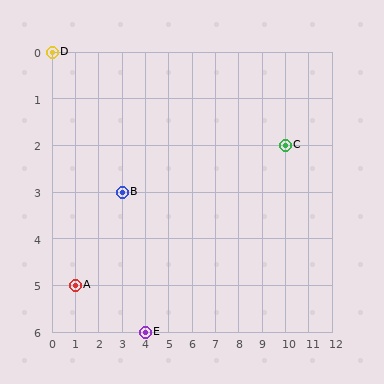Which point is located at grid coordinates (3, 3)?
Point B is at (3, 3).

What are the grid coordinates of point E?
Point E is at grid coordinates (4, 6).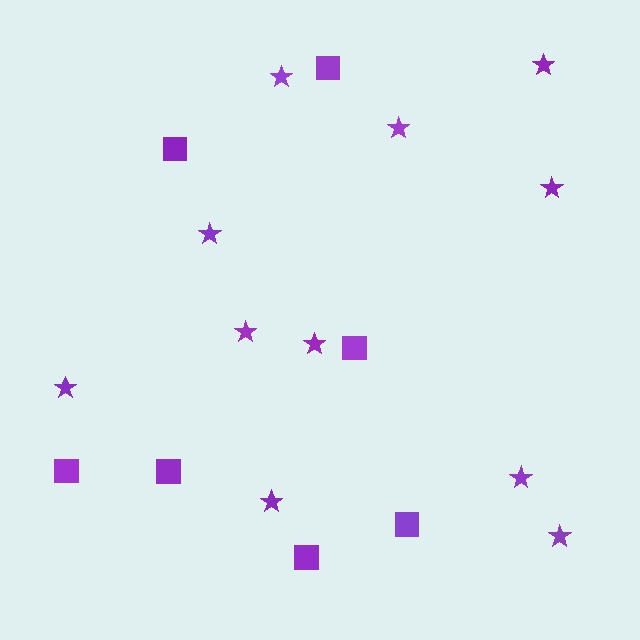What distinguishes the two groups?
There are 2 groups: one group of stars (11) and one group of squares (7).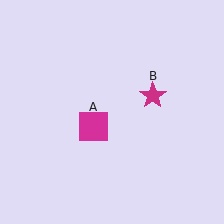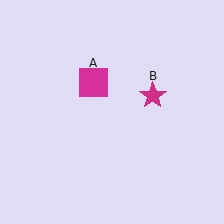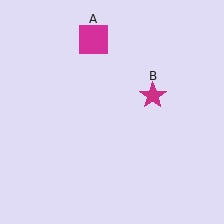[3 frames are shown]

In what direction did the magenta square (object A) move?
The magenta square (object A) moved up.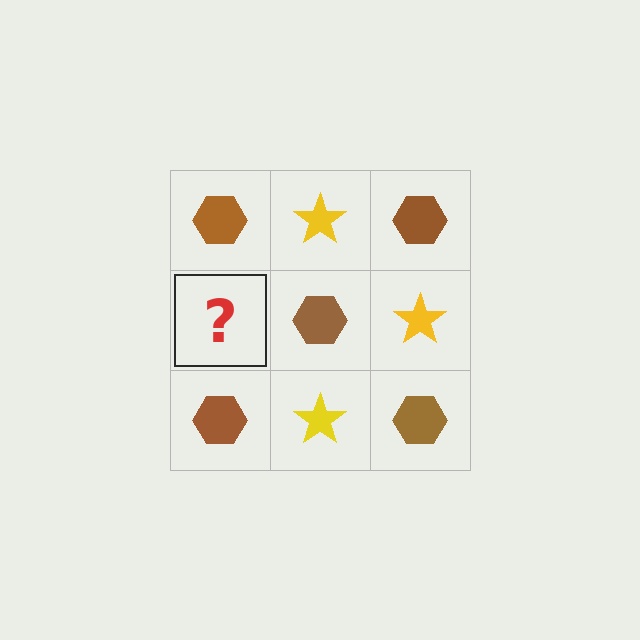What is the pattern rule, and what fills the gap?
The rule is that it alternates brown hexagon and yellow star in a checkerboard pattern. The gap should be filled with a yellow star.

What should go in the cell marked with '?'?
The missing cell should contain a yellow star.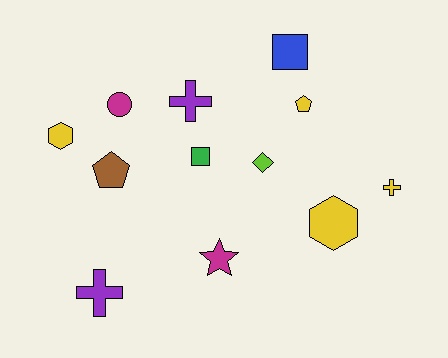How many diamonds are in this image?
There is 1 diamond.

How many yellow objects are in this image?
There are 4 yellow objects.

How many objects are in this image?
There are 12 objects.